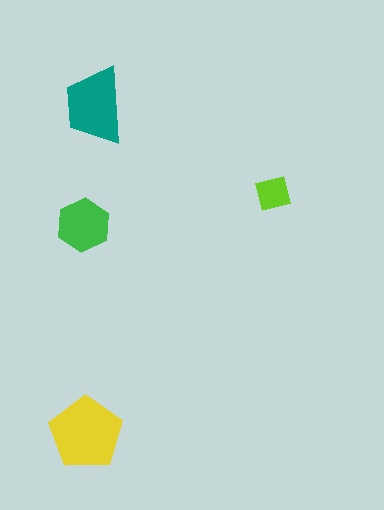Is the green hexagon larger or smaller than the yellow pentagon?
Smaller.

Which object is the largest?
The yellow pentagon.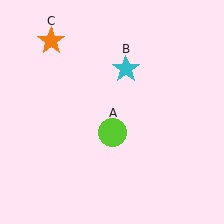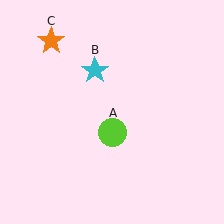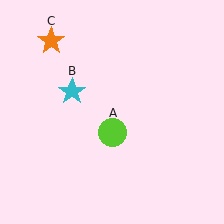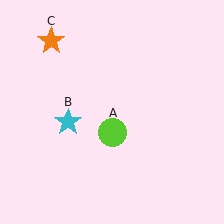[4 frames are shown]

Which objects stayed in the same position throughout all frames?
Lime circle (object A) and orange star (object C) remained stationary.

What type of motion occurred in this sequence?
The cyan star (object B) rotated counterclockwise around the center of the scene.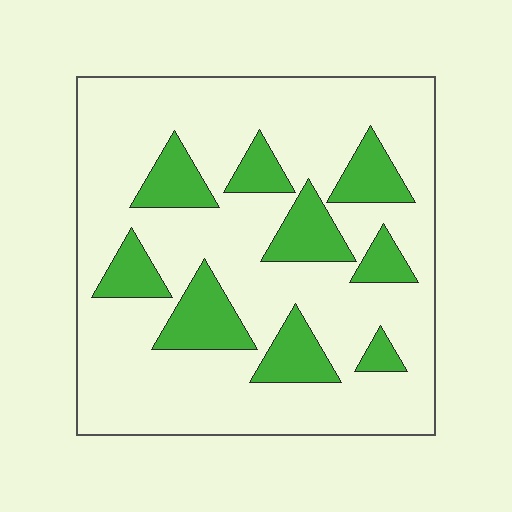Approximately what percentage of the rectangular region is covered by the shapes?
Approximately 20%.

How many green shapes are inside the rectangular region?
9.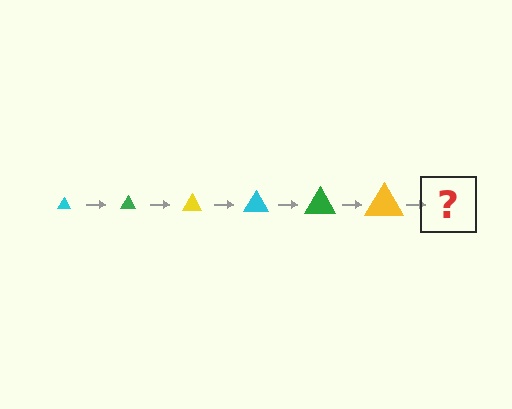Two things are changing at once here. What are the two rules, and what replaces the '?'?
The two rules are that the triangle grows larger each step and the color cycles through cyan, green, and yellow. The '?' should be a cyan triangle, larger than the previous one.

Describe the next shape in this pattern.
It should be a cyan triangle, larger than the previous one.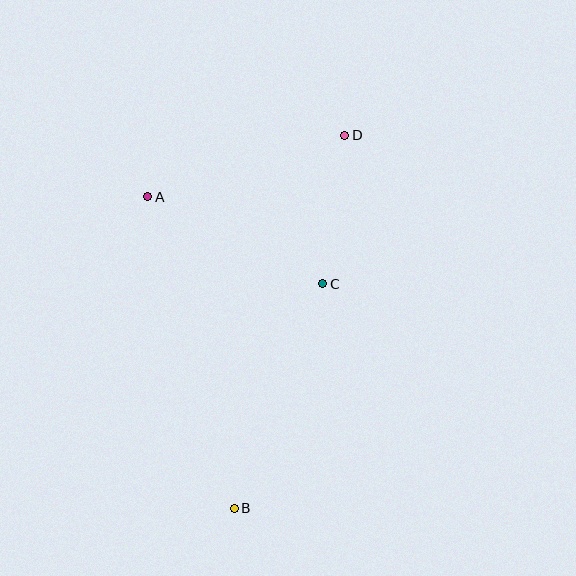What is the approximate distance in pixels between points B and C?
The distance between B and C is approximately 241 pixels.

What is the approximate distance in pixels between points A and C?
The distance between A and C is approximately 195 pixels.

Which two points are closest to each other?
Points C and D are closest to each other.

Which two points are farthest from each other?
Points B and D are farthest from each other.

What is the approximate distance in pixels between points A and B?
The distance between A and B is approximately 323 pixels.